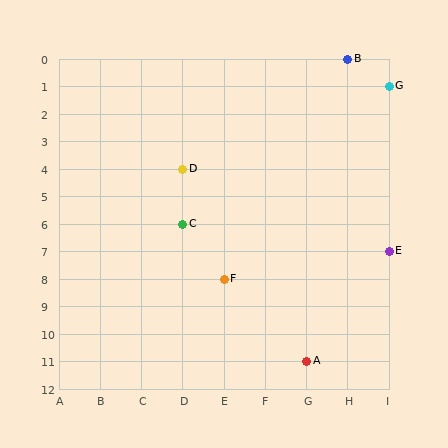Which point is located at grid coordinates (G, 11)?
Point A is at (G, 11).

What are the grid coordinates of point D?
Point D is at grid coordinates (D, 4).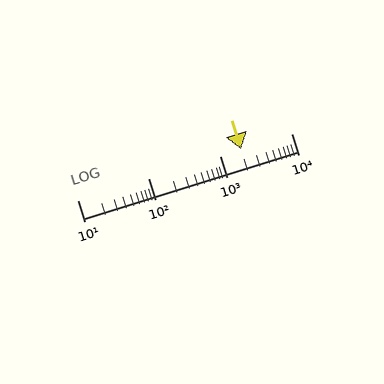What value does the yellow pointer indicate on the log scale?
The pointer indicates approximately 2000.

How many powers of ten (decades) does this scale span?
The scale spans 3 decades, from 10 to 10000.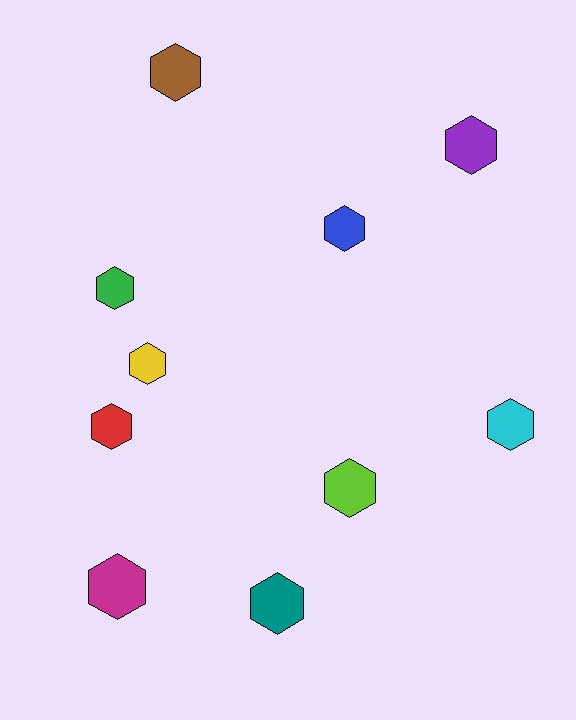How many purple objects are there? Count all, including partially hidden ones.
There is 1 purple object.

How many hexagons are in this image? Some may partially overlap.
There are 10 hexagons.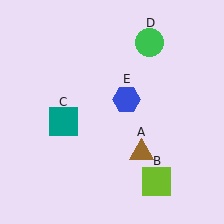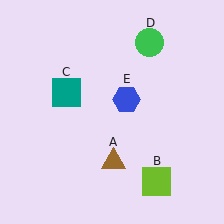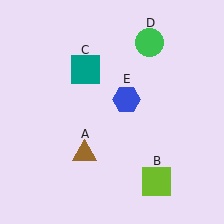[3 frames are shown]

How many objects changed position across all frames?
2 objects changed position: brown triangle (object A), teal square (object C).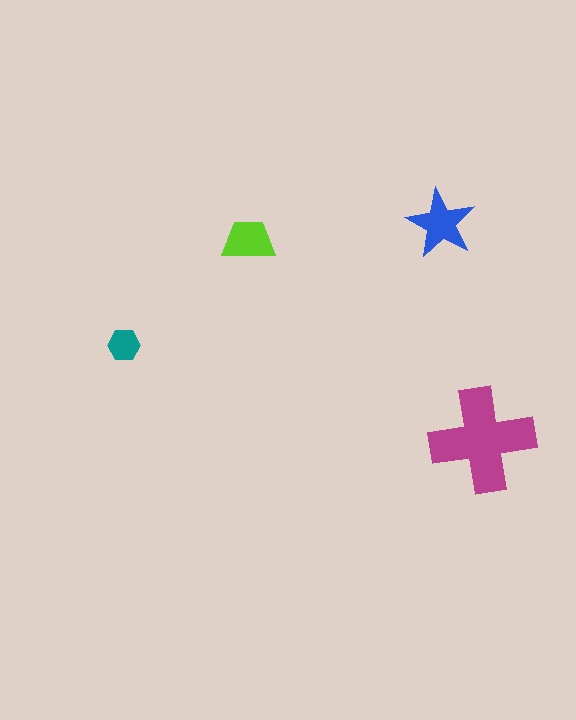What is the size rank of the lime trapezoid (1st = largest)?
3rd.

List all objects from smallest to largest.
The teal hexagon, the lime trapezoid, the blue star, the magenta cross.